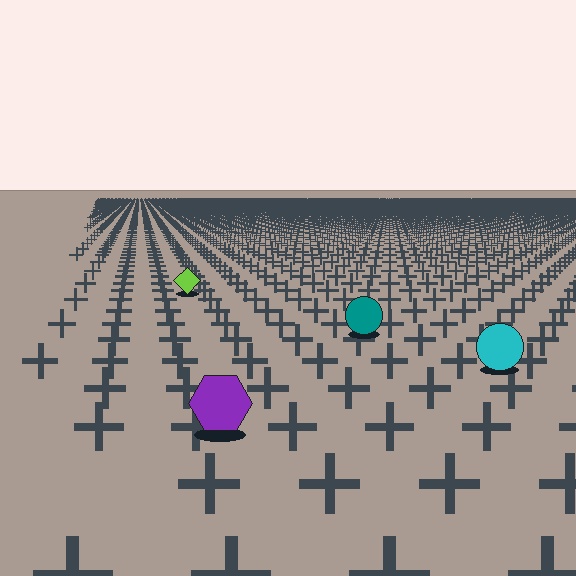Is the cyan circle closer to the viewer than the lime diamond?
Yes. The cyan circle is closer — you can tell from the texture gradient: the ground texture is coarser near it.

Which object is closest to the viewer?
The purple hexagon is closest. The texture marks near it are larger and more spread out.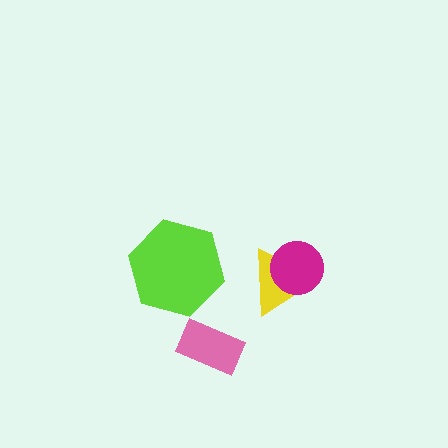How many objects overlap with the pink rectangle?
0 objects overlap with the pink rectangle.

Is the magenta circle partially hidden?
No, no other shape covers it.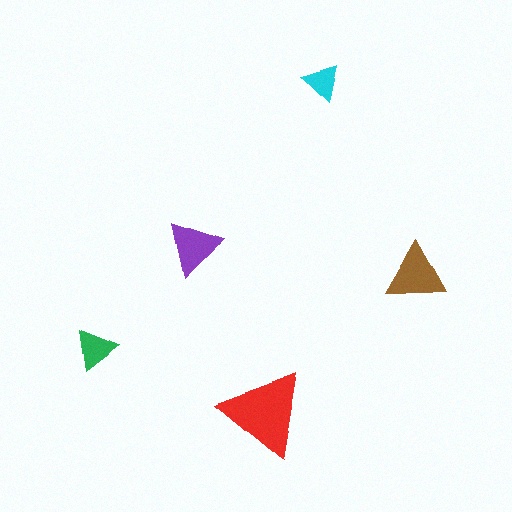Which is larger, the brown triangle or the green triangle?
The brown one.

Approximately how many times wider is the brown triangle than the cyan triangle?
About 1.5 times wider.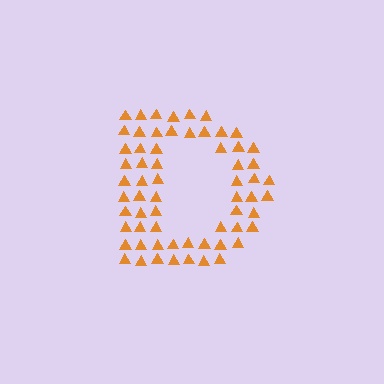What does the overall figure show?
The overall figure shows the letter D.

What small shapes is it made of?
It is made of small triangles.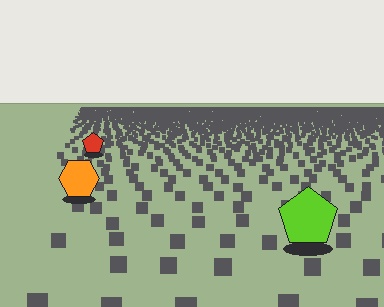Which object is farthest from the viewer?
The red pentagon is farthest from the viewer. It appears smaller and the ground texture around it is denser.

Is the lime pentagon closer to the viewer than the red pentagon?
Yes. The lime pentagon is closer — you can tell from the texture gradient: the ground texture is coarser near it.